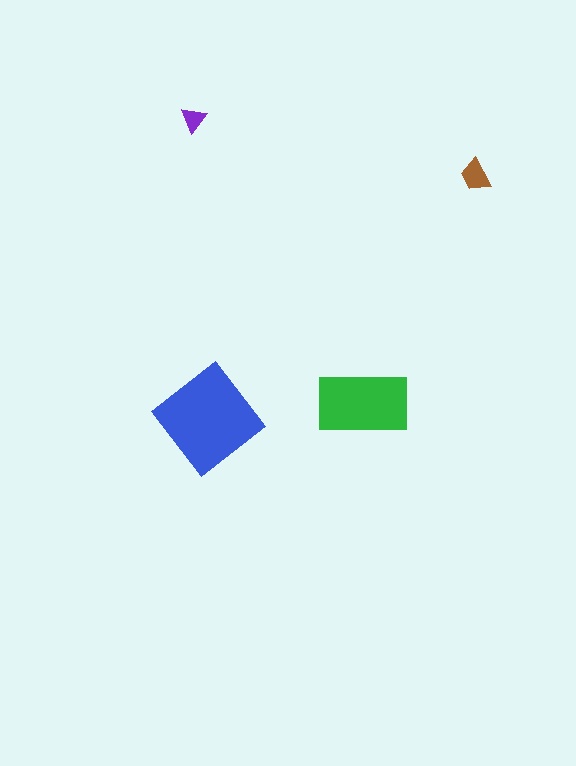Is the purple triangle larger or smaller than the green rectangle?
Smaller.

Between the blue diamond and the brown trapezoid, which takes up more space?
The blue diamond.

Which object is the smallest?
The purple triangle.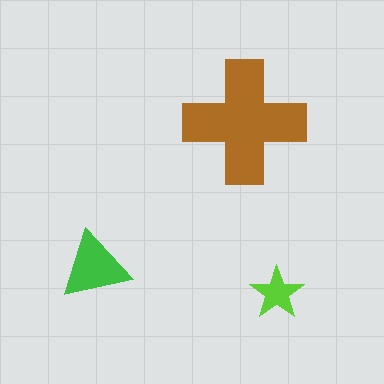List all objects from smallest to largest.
The lime star, the green triangle, the brown cross.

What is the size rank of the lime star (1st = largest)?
3rd.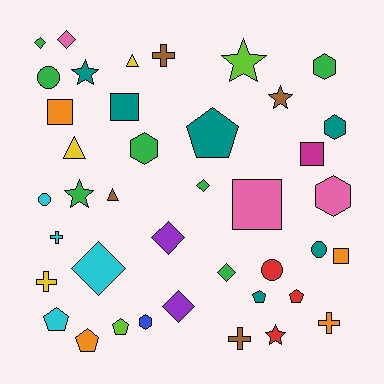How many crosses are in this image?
There are 5 crosses.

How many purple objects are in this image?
There are 2 purple objects.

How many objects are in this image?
There are 40 objects.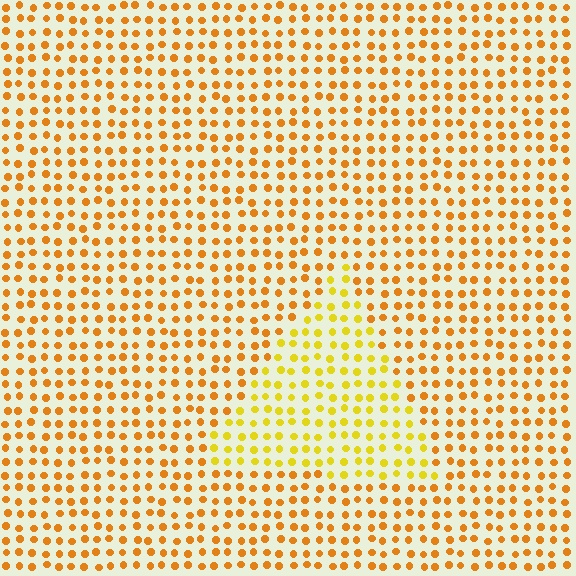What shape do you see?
I see a triangle.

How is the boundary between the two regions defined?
The boundary is defined purely by a slight shift in hue (about 26 degrees). Spacing, size, and orientation are identical on both sides.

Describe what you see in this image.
The image is filled with small orange elements in a uniform arrangement. A triangle-shaped region is visible where the elements are tinted to a slightly different hue, forming a subtle color boundary.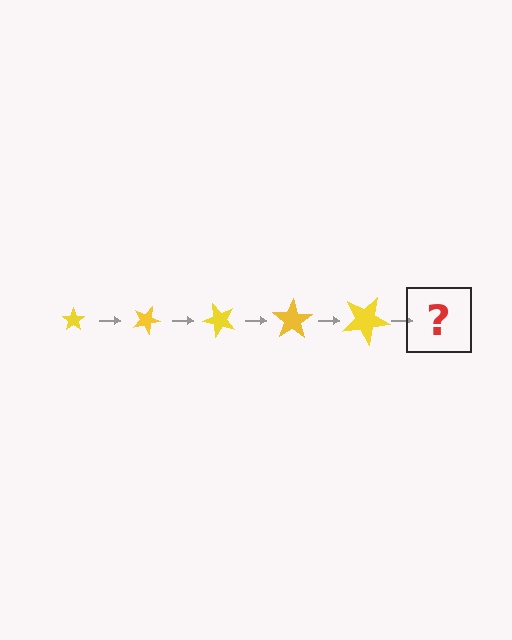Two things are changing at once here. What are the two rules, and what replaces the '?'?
The two rules are that the star grows larger each step and it rotates 25 degrees each step. The '?' should be a star, larger than the previous one and rotated 125 degrees from the start.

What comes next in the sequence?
The next element should be a star, larger than the previous one and rotated 125 degrees from the start.